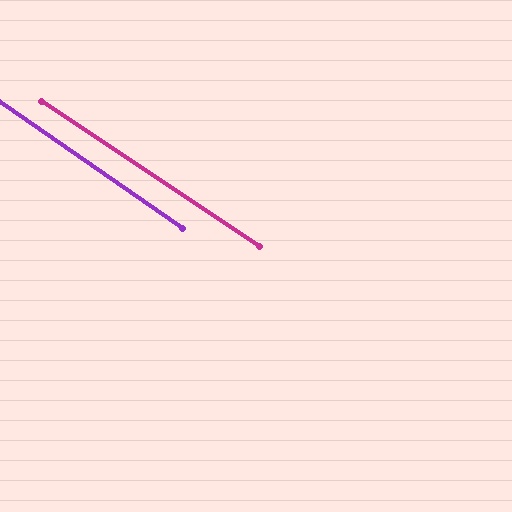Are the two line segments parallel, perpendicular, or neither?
Parallel — their directions differ by only 0.9°.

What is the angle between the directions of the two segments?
Approximately 1 degree.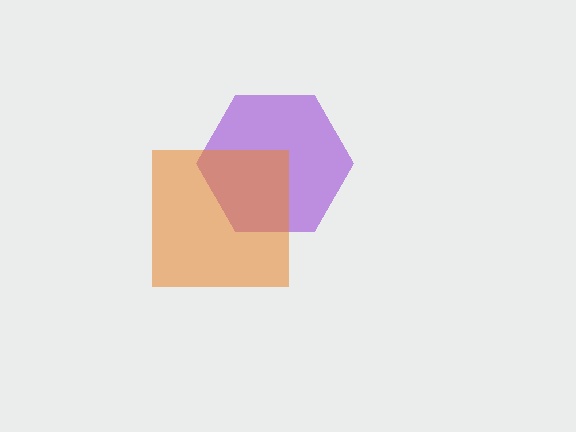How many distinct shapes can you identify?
There are 2 distinct shapes: a purple hexagon, an orange square.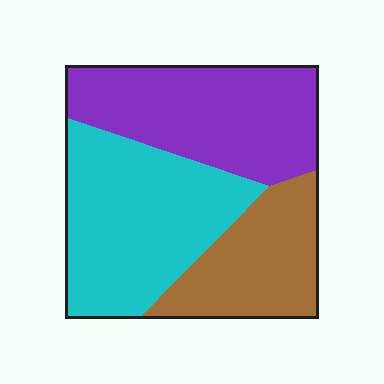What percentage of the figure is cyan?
Cyan takes up about two fifths (2/5) of the figure.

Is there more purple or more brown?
Purple.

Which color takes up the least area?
Brown, at roughly 25%.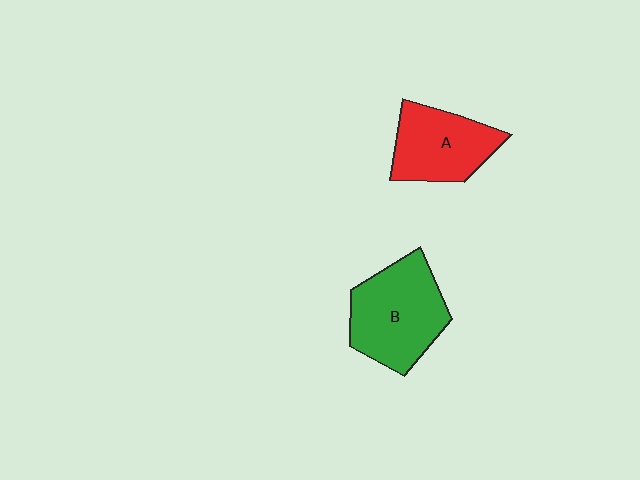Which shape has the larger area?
Shape B (green).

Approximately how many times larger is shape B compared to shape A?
Approximately 1.3 times.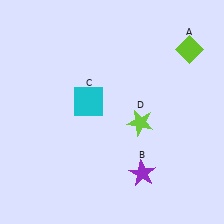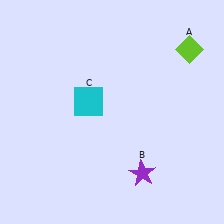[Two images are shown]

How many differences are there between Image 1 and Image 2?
There is 1 difference between the two images.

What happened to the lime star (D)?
The lime star (D) was removed in Image 2. It was in the bottom-right area of Image 1.